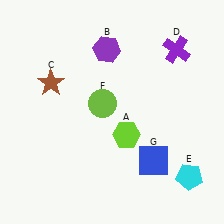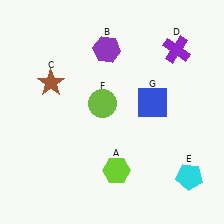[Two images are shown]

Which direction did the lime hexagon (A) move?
The lime hexagon (A) moved down.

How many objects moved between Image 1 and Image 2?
2 objects moved between the two images.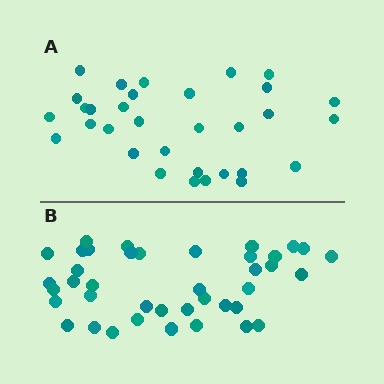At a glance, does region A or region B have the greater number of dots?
Region B (the bottom region) has more dots.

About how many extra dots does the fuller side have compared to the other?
Region B has roughly 8 or so more dots than region A.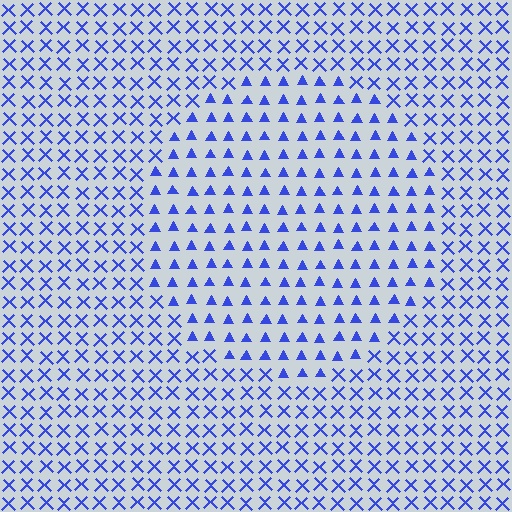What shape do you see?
I see a circle.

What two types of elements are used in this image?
The image uses triangles inside the circle region and X marks outside it.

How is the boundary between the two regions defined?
The boundary is defined by a change in element shape: triangles inside vs. X marks outside. All elements share the same color and spacing.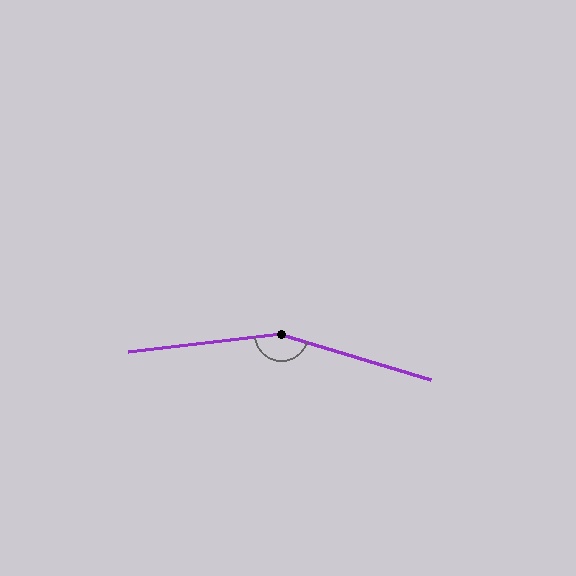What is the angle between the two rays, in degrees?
Approximately 156 degrees.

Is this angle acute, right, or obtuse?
It is obtuse.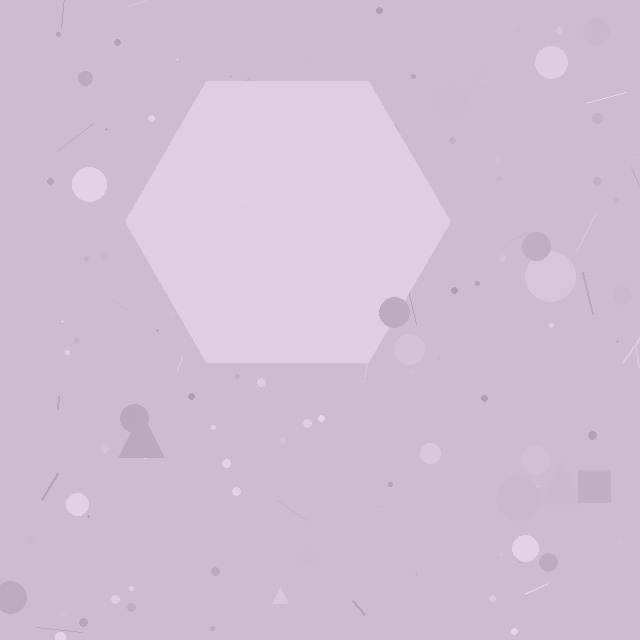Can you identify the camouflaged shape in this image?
The camouflaged shape is a hexagon.